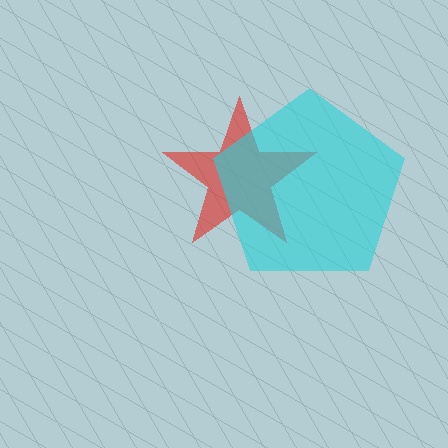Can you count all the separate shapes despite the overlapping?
Yes, there are 2 separate shapes.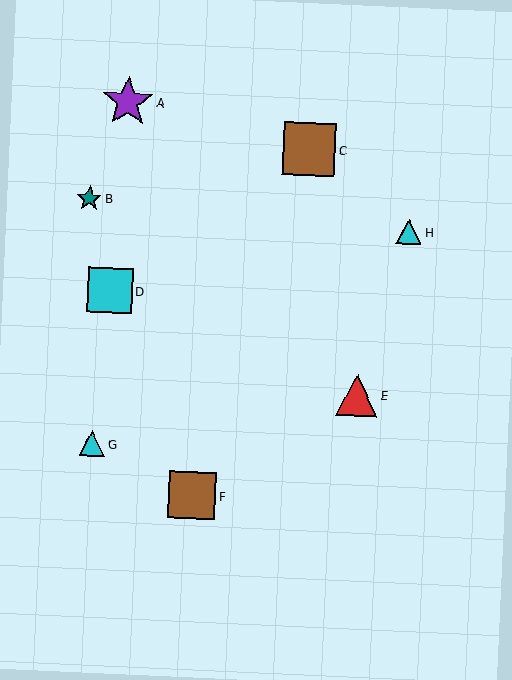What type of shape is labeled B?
Shape B is a teal star.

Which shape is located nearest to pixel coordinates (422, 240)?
The cyan triangle (labeled H) at (409, 232) is nearest to that location.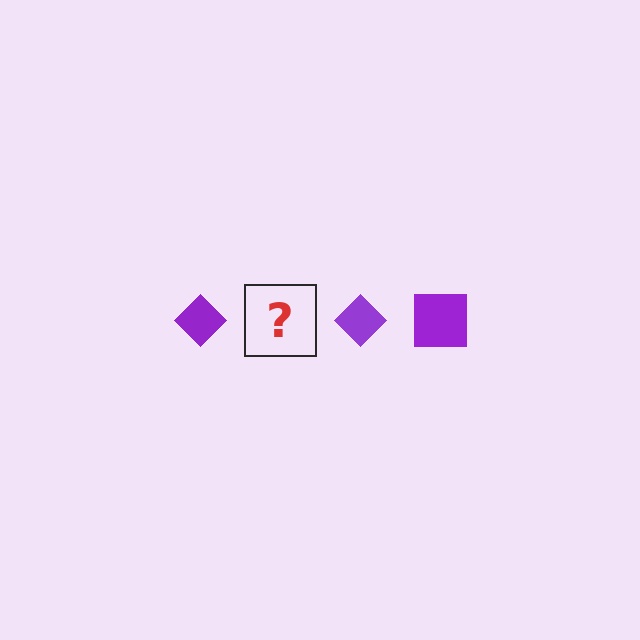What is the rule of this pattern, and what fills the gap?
The rule is that the pattern cycles through diamond, square shapes in purple. The gap should be filled with a purple square.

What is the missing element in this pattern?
The missing element is a purple square.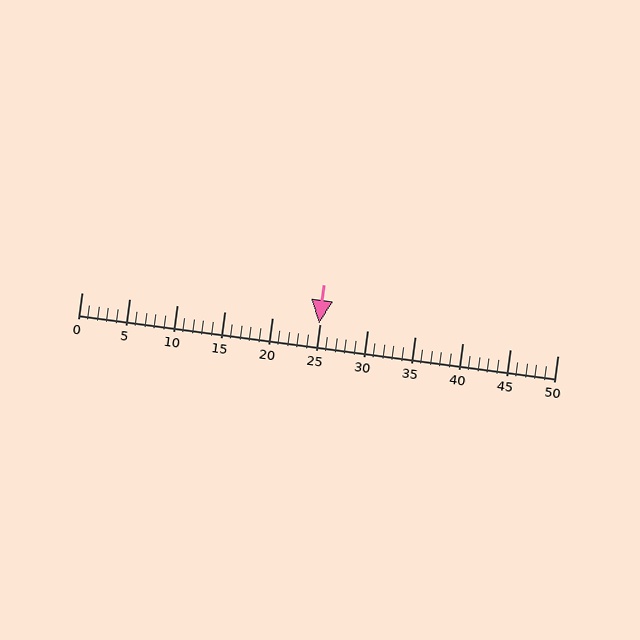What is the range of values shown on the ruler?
The ruler shows values from 0 to 50.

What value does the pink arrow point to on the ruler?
The pink arrow points to approximately 25.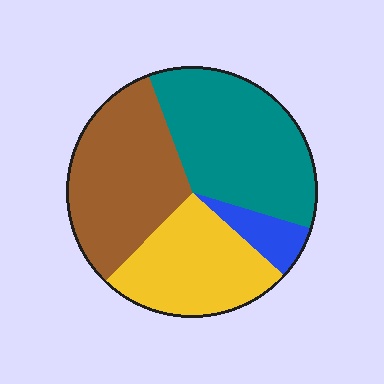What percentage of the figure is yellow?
Yellow takes up about one quarter (1/4) of the figure.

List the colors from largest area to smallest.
From largest to smallest: teal, brown, yellow, blue.